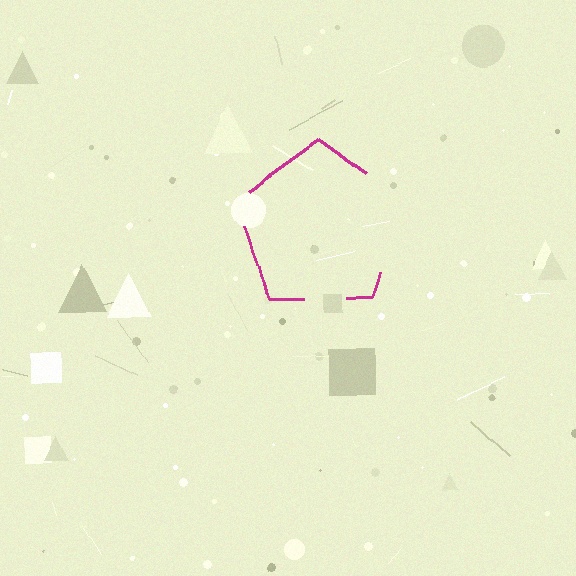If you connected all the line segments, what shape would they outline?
They would outline a pentagon.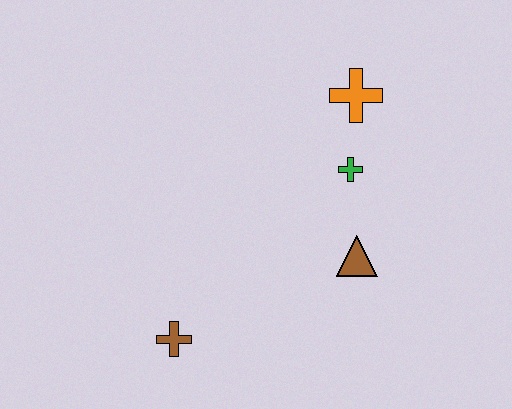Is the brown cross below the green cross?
Yes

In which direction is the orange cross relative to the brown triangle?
The orange cross is above the brown triangle.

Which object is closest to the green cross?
The orange cross is closest to the green cross.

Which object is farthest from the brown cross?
The orange cross is farthest from the brown cross.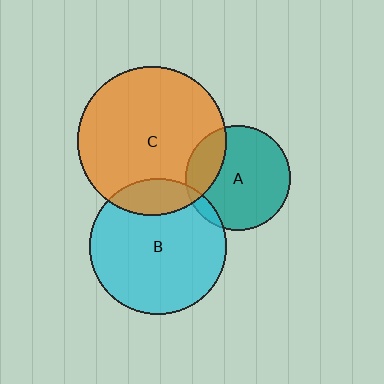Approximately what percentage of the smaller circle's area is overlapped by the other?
Approximately 5%.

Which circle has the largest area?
Circle C (orange).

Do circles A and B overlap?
Yes.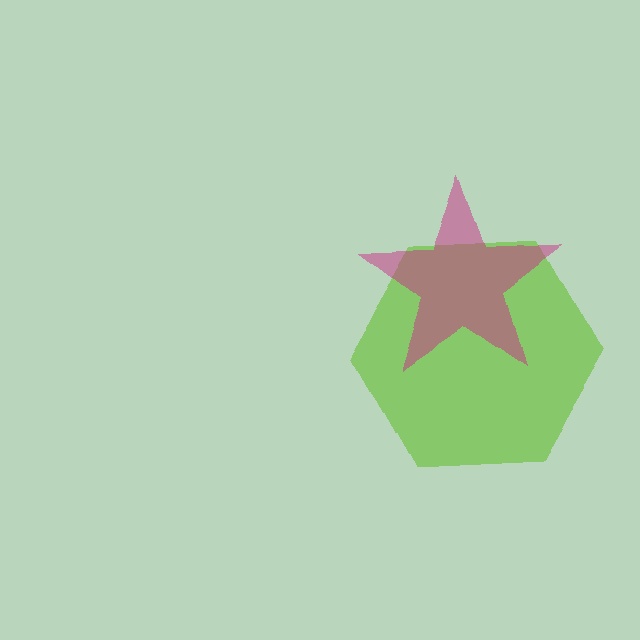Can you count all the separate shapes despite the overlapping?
Yes, there are 2 separate shapes.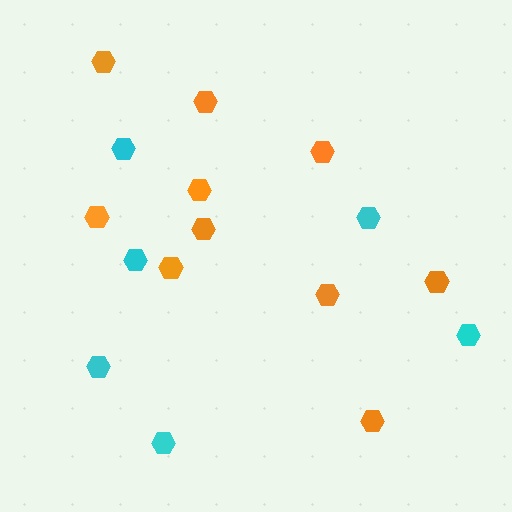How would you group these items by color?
There are 2 groups: one group of cyan hexagons (6) and one group of orange hexagons (10).